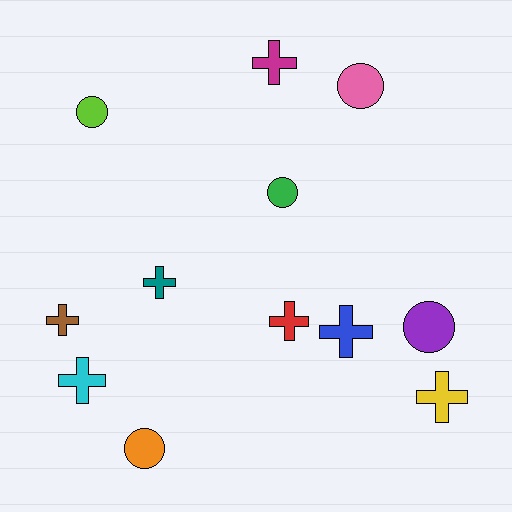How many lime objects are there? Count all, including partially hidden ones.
There is 1 lime object.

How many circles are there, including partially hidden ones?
There are 5 circles.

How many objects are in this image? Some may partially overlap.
There are 12 objects.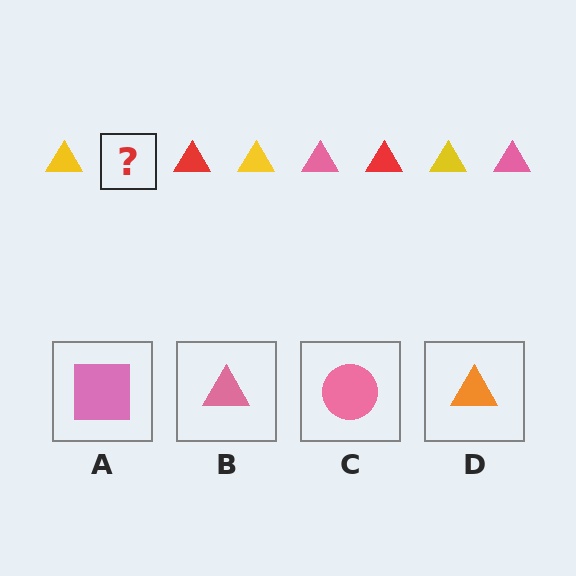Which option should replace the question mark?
Option B.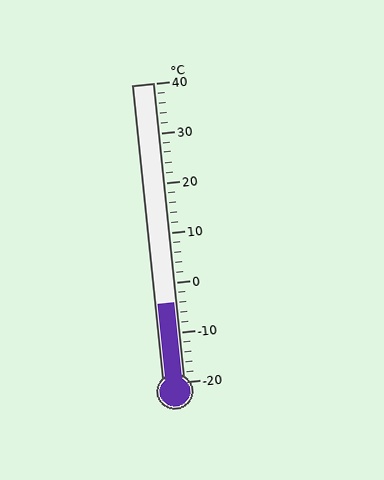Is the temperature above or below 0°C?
The temperature is below 0°C.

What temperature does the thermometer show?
The thermometer shows approximately -4°C.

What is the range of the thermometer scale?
The thermometer scale ranges from -20°C to 40°C.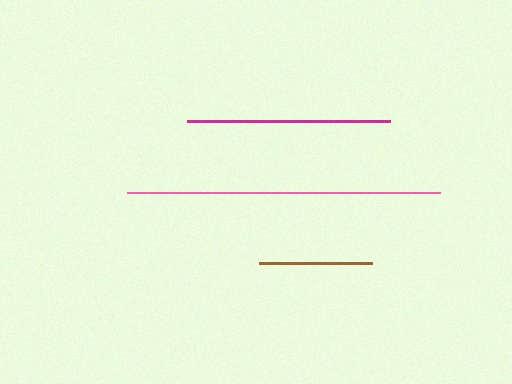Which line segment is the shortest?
The brown line is the shortest at approximately 113 pixels.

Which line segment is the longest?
The pink line is the longest at approximately 313 pixels.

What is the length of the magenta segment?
The magenta segment is approximately 203 pixels long.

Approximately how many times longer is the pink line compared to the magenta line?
The pink line is approximately 1.5 times the length of the magenta line.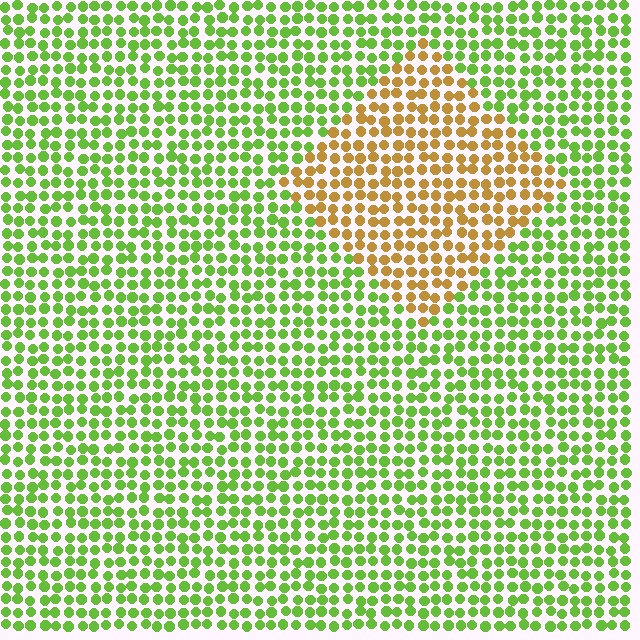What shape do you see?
I see a diamond.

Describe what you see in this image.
The image is filled with small lime elements in a uniform arrangement. A diamond-shaped region is visible where the elements are tinted to a slightly different hue, forming a subtle color boundary.